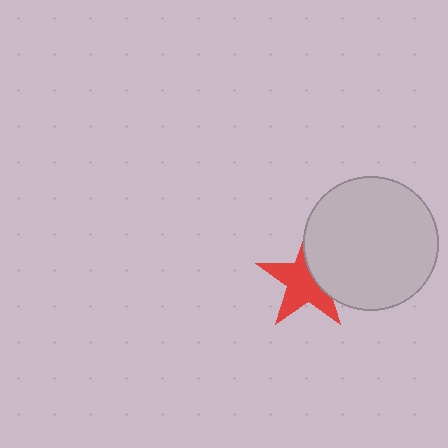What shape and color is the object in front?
The object in front is a light gray circle.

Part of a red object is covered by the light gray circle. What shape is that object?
It is a star.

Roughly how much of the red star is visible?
About half of it is visible (roughly 65%).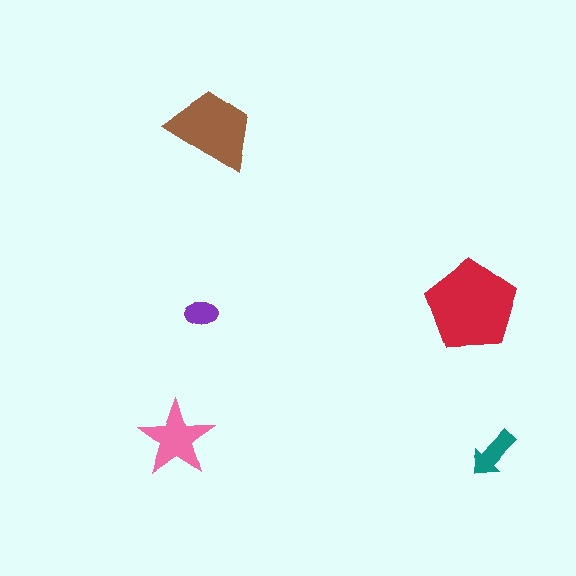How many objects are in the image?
There are 5 objects in the image.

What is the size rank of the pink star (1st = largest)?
3rd.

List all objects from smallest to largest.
The purple ellipse, the teal arrow, the pink star, the brown trapezoid, the red pentagon.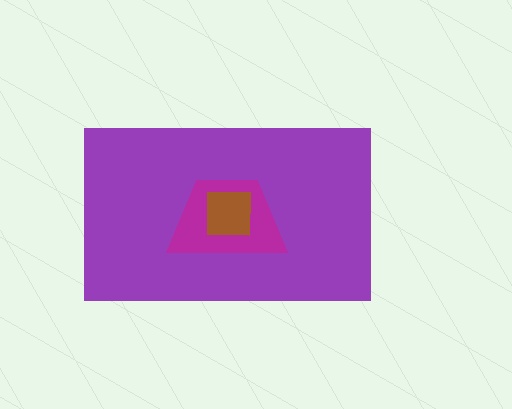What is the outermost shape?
The purple rectangle.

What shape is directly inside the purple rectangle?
The magenta trapezoid.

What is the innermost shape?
The brown square.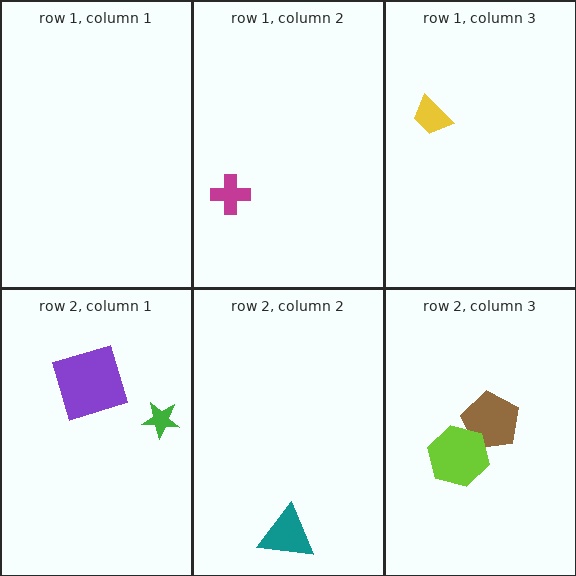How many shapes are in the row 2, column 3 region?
2.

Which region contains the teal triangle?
The row 2, column 2 region.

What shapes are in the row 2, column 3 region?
The brown pentagon, the lime hexagon.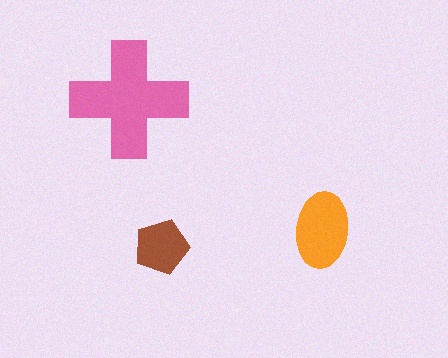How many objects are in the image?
There are 3 objects in the image.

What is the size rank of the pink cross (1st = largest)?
1st.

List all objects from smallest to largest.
The brown pentagon, the orange ellipse, the pink cross.